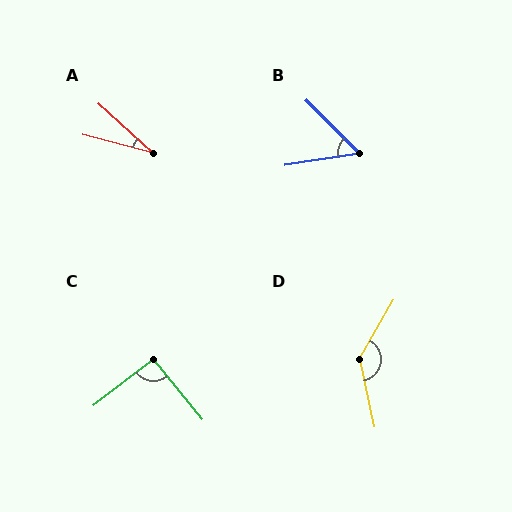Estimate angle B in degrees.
Approximately 54 degrees.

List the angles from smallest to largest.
A (28°), B (54°), C (91°), D (137°).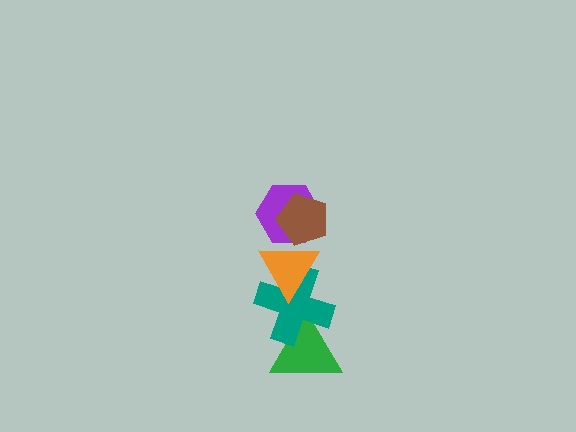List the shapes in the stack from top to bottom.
From top to bottom: the brown pentagon, the purple hexagon, the orange triangle, the teal cross, the green triangle.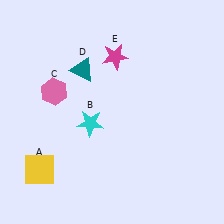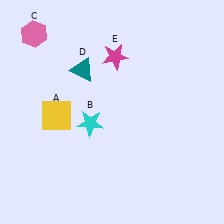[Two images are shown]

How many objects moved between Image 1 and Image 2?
2 objects moved between the two images.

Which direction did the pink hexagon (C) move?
The pink hexagon (C) moved up.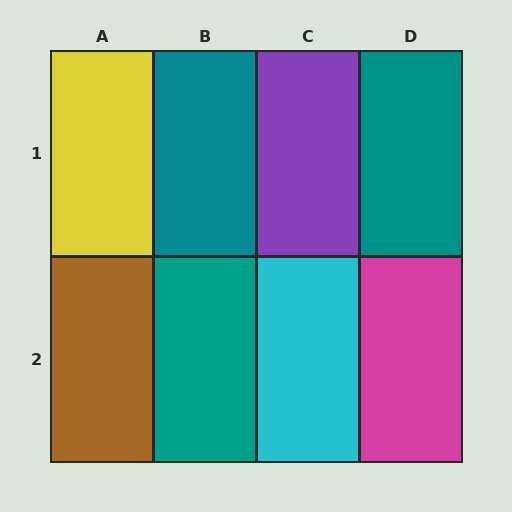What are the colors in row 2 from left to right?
Brown, teal, cyan, magenta.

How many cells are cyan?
1 cell is cyan.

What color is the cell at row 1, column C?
Purple.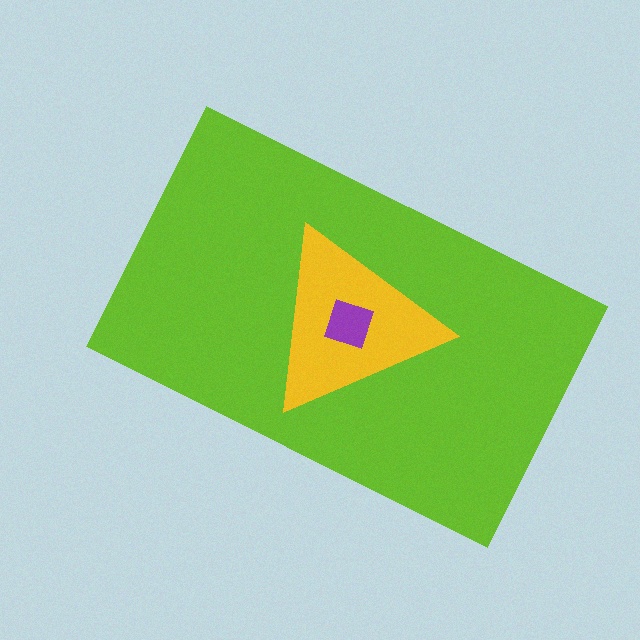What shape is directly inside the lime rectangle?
The yellow triangle.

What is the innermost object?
The purple diamond.